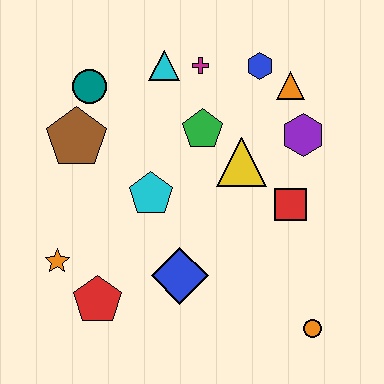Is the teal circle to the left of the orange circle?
Yes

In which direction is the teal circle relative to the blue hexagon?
The teal circle is to the left of the blue hexagon.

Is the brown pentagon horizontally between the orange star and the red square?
Yes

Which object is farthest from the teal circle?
The orange circle is farthest from the teal circle.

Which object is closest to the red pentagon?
The orange star is closest to the red pentagon.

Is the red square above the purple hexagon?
No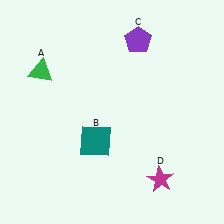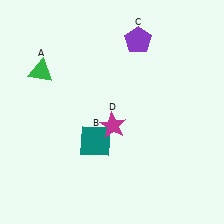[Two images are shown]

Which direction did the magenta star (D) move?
The magenta star (D) moved up.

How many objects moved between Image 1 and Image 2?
1 object moved between the two images.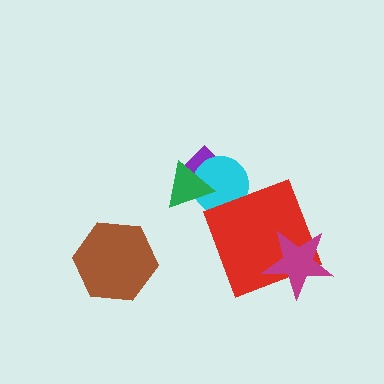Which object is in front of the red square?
The magenta star is in front of the red square.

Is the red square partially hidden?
Yes, it is partially covered by another shape.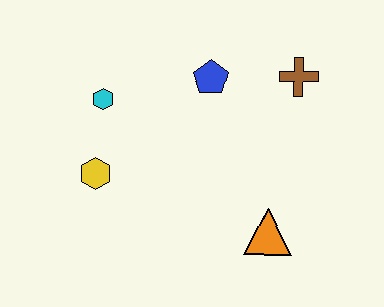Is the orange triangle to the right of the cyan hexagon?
Yes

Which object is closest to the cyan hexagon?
The yellow hexagon is closest to the cyan hexagon.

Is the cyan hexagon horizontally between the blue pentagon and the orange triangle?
No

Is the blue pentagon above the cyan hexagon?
Yes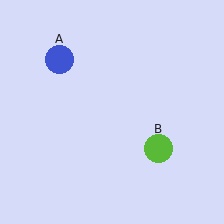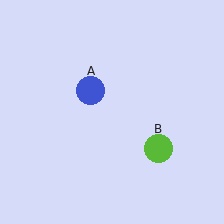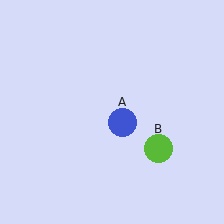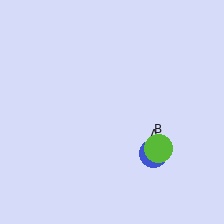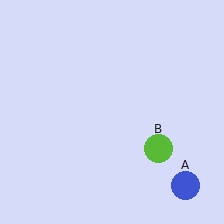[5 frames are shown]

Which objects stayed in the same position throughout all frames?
Lime circle (object B) remained stationary.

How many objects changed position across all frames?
1 object changed position: blue circle (object A).